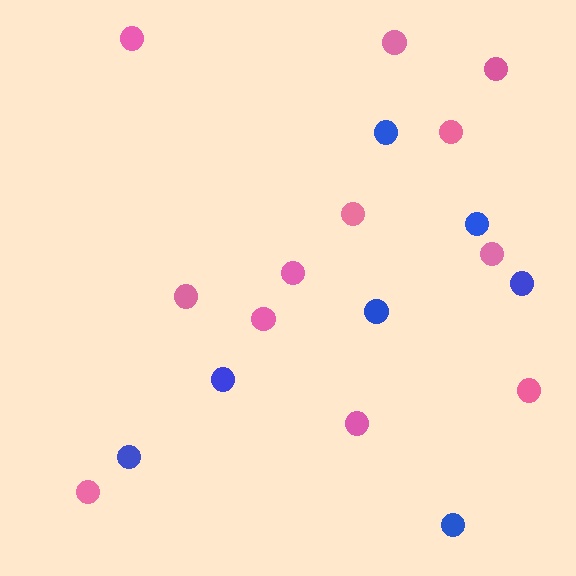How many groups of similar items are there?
There are 2 groups: one group of pink circles (12) and one group of blue circles (7).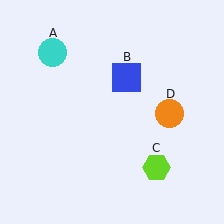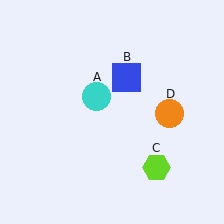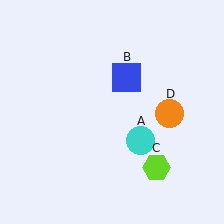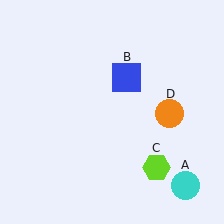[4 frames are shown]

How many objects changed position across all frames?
1 object changed position: cyan circle (object A).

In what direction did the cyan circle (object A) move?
The cyan circle (object A) moved down and to the right.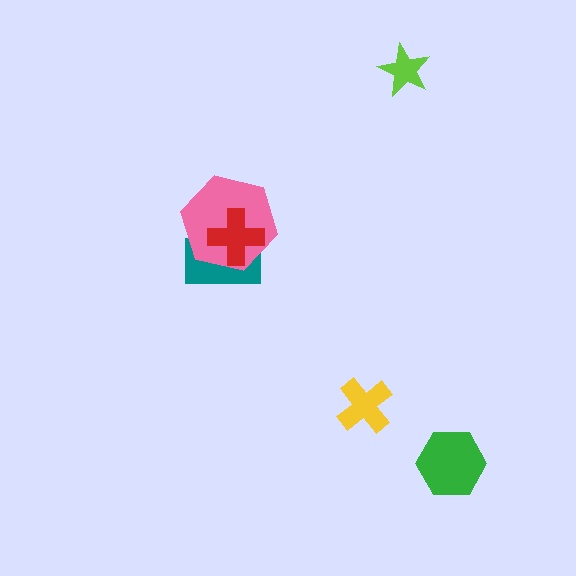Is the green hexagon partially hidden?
No, no other shape covers it.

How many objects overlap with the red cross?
2 objects overlap with the red cross.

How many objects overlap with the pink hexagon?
2 objects overlap with the pink hexagon.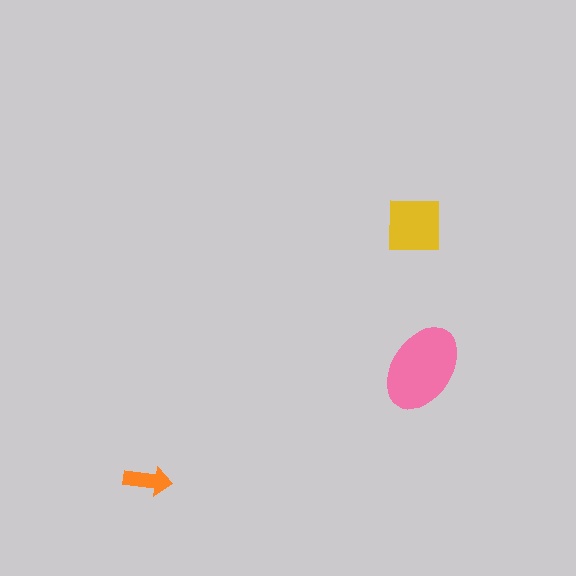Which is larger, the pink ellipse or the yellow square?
The pink ellipse.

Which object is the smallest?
The orange arrow.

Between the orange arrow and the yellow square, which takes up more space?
The yellow square.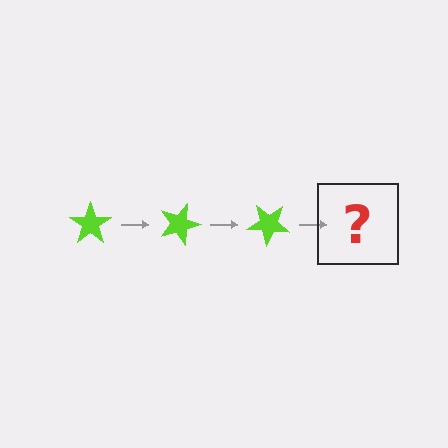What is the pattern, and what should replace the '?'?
The pattern is that the star rotates 20 degrees each step. The '?' should be a lime star rotated 60 degrees.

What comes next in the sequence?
The next element should be a lime star rotated 60 degrees.